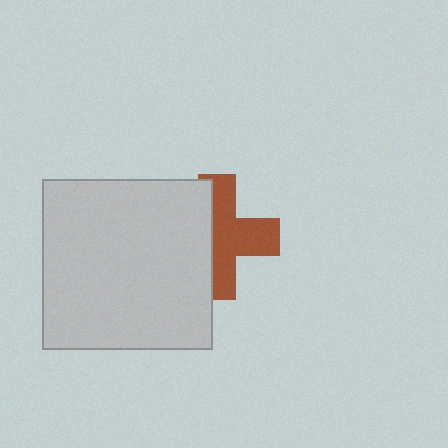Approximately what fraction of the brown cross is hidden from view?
Roughly 44% of the brown cross is hidden behind the light gray square.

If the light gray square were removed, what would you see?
You would see the complete brown cross.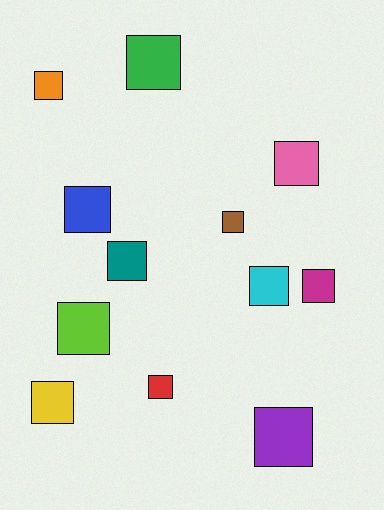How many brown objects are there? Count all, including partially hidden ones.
There is 1 brown object.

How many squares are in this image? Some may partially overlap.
There are 12 squares.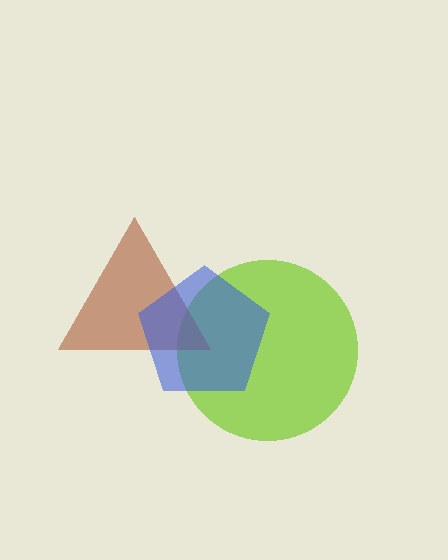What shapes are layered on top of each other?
The layered shapes are: a lime circle, a brown triangle, a blue pentagon.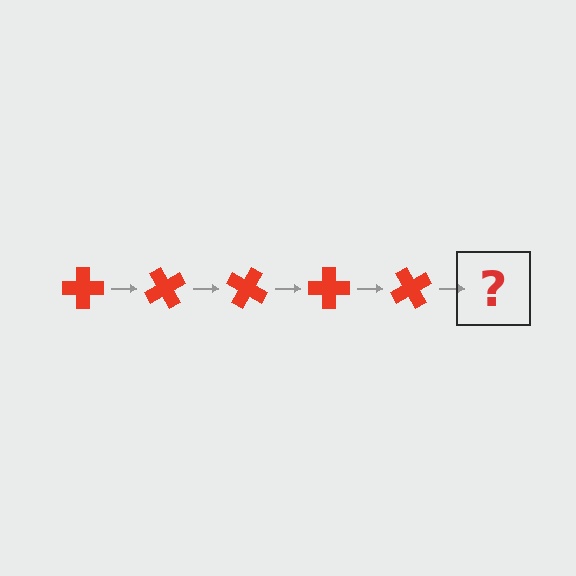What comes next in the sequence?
The next element should be a red cross rotated 300 degrees.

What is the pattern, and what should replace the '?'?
The pattern is that the cross rotates 60 degrees each step. The '?' should be a red cross rotated 300 degrees.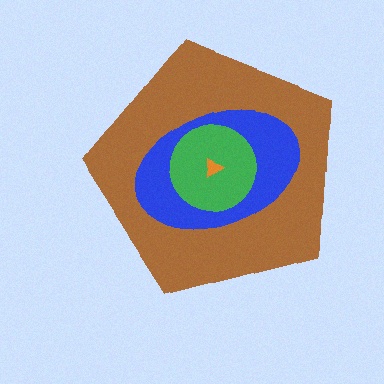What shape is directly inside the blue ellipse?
The green circle.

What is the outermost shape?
The brown pentagon.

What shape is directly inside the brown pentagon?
The blue ellipse.